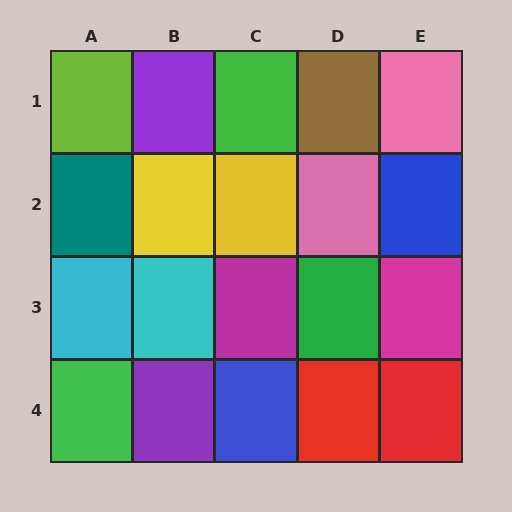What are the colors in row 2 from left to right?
Teal, yellow, yellow, pink, blue.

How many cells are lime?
1 cell is lime.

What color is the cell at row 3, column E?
Magenta.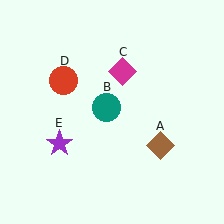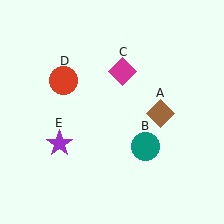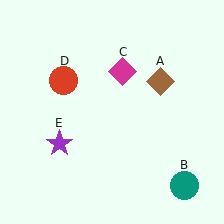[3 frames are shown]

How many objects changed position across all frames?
2 objects changed position: brown diamond (object A), teal circle (object B).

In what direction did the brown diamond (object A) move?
The brown diamond (object A) moved up.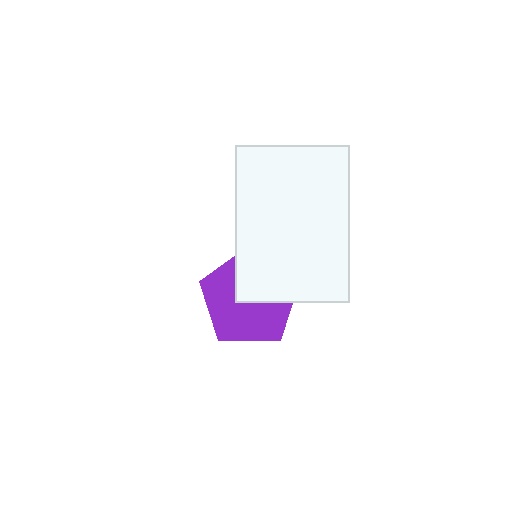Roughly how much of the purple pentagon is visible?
About half of it is visible (roughly 60%).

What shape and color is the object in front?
The object in front is a white rectangle.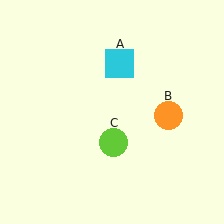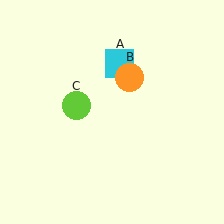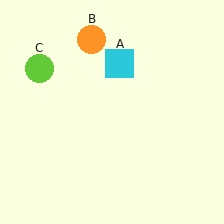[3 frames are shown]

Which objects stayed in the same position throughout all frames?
Cyan square (object A) remained stationary.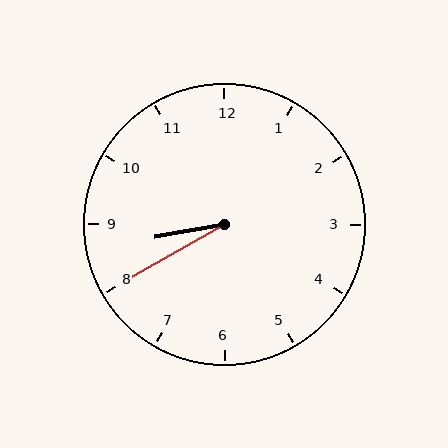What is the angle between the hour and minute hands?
Approximately 20 degrees.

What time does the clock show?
8:40.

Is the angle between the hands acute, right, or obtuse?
It is acute.